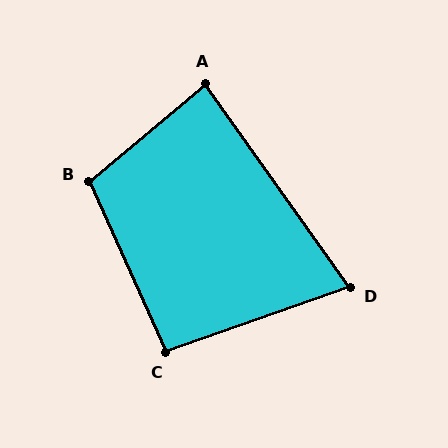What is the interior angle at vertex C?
Approximately 95 degrees (approximately right).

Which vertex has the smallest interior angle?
D, at approximately 74 degrees.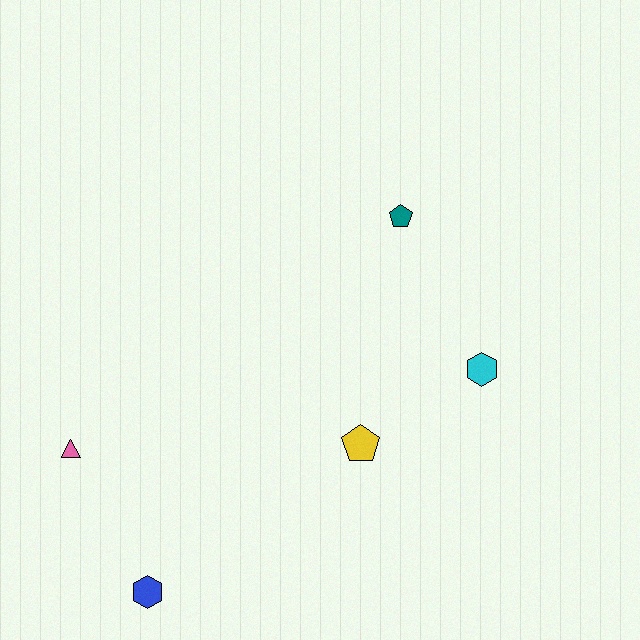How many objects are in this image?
There are 5 objects.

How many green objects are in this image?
There are no green objects.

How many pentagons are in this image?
There are 2 pentagons.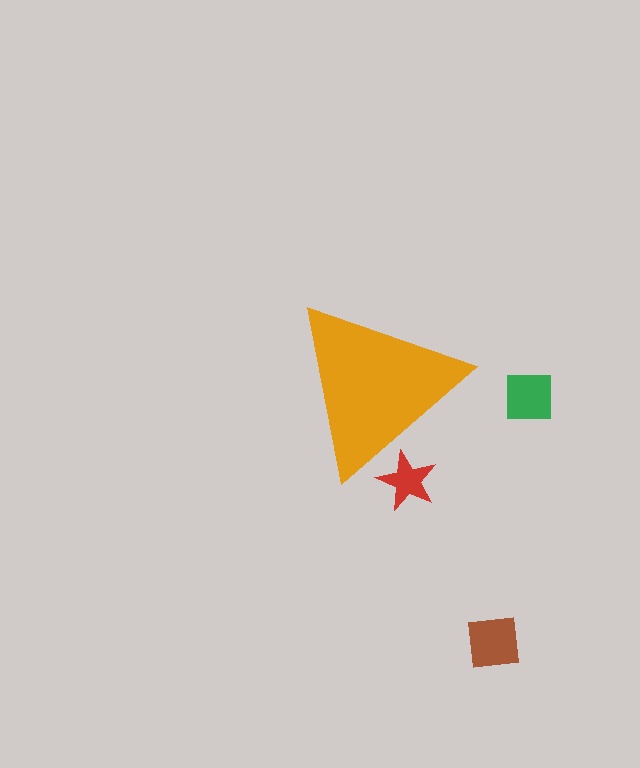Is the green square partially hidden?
No, the green square is fully visible.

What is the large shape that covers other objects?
An orange triangle.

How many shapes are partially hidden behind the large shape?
1 shape is partially hidden.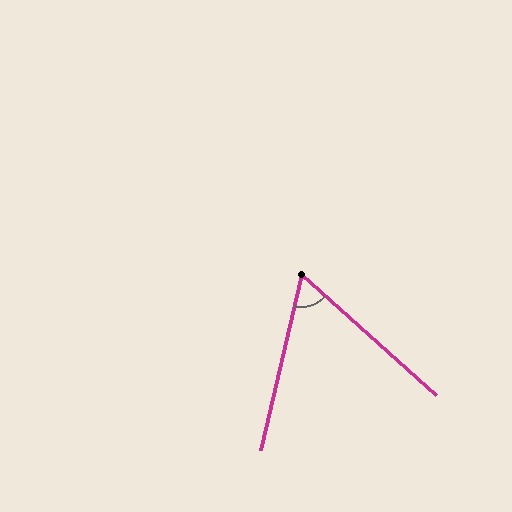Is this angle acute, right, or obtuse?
It is acute.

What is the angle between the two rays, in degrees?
Approximately 61 degrees.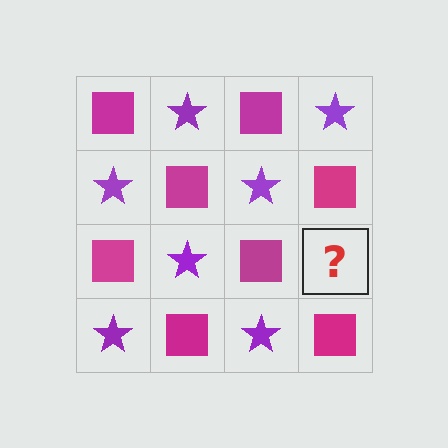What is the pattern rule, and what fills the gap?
The rule is that it alternates magenta square and purple star in a checkerboard pattern. The gap should be filled with a purple star.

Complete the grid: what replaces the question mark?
The question mark should be replaced with a purple star.